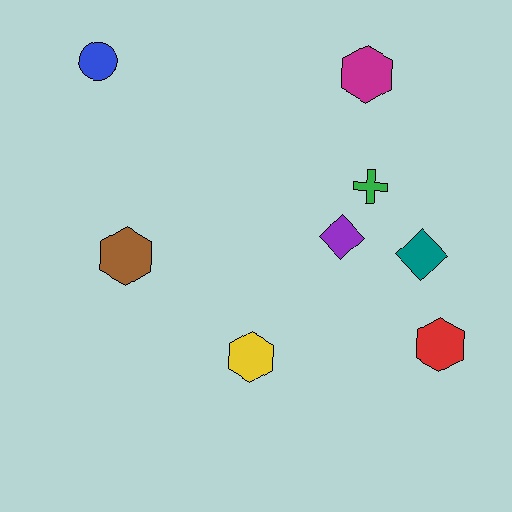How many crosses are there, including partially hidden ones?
There is 1 cross.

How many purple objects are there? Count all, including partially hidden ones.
There is 1 purple object.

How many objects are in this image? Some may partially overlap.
There are 8 objects.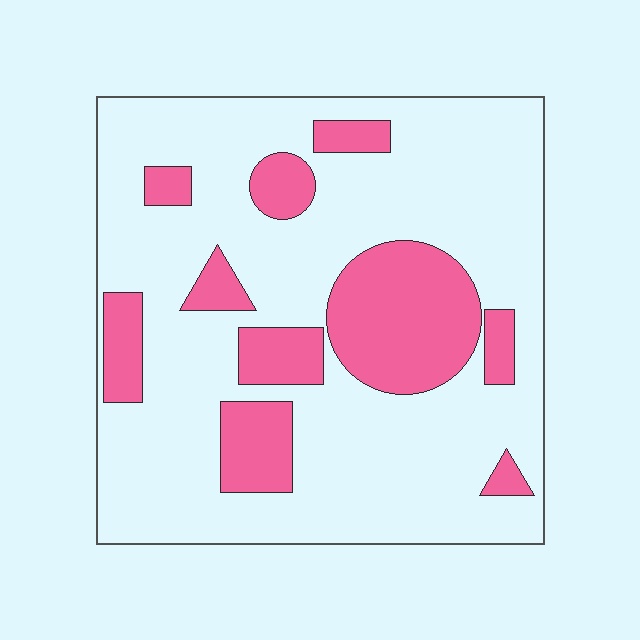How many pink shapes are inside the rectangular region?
10.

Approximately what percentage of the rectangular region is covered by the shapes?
Approximately 25%.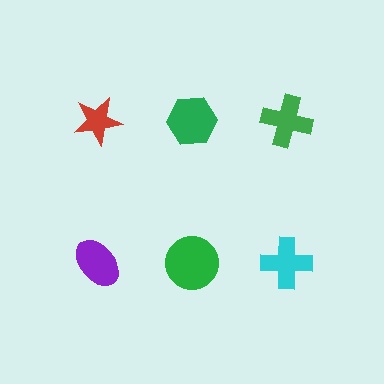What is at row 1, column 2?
A green hexagon.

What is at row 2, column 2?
A green circle.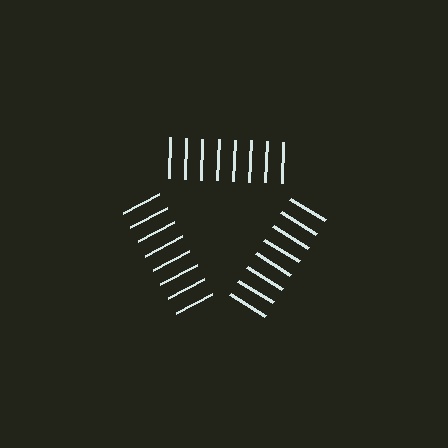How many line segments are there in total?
24 — 8 along each of the 3 edges.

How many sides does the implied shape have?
3 sides — the line-ends trace a triangle.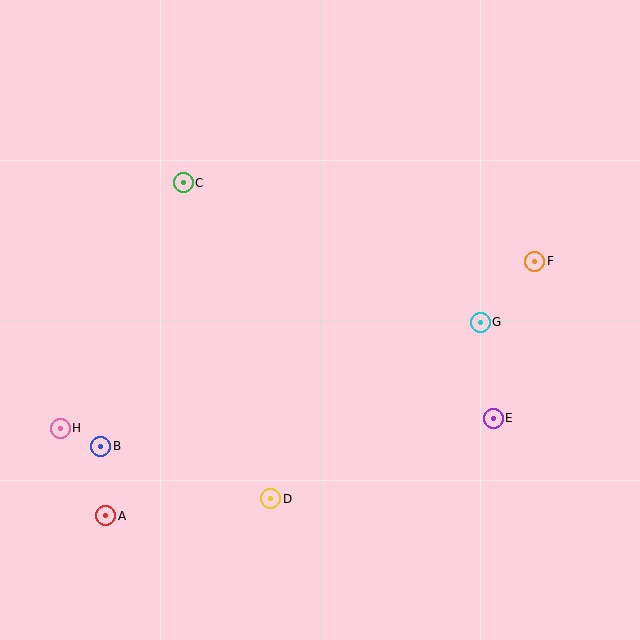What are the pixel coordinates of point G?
Point G is at (480, 322).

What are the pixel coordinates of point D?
Point D is at (271, 499).